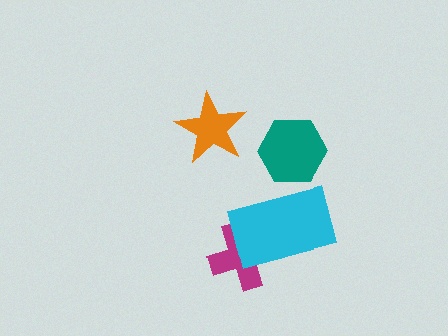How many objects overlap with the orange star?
0 objects overlap with the orange star.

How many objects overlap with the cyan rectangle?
1 object overlaps with the cyan rectangle.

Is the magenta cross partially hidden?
Yes, it is partially covered by another shape.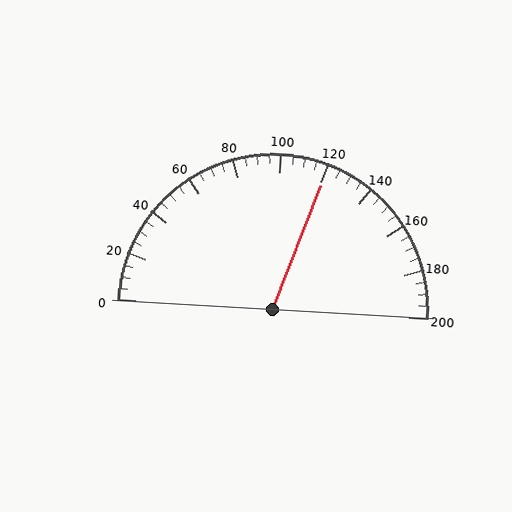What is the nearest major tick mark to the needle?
The nearest major tick mark is 120.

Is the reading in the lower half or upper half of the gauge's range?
The reading is in the upper half of the range (0 to 200).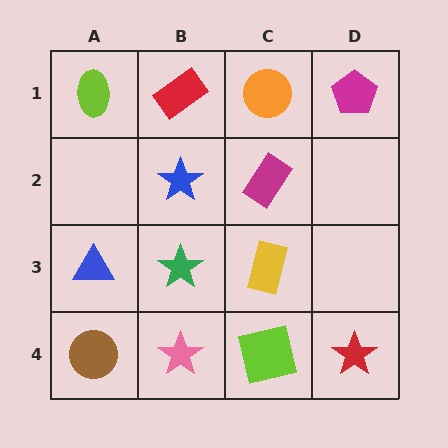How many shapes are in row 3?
3 shapes.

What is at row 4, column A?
A brown circle.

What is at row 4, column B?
A pink star.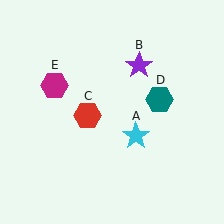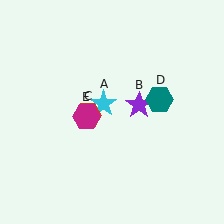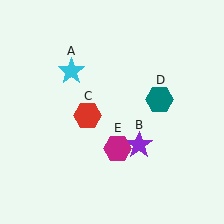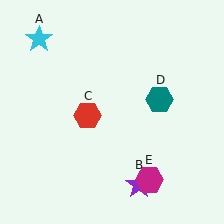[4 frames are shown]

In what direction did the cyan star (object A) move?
The cyan star (object A) moved up and to the left.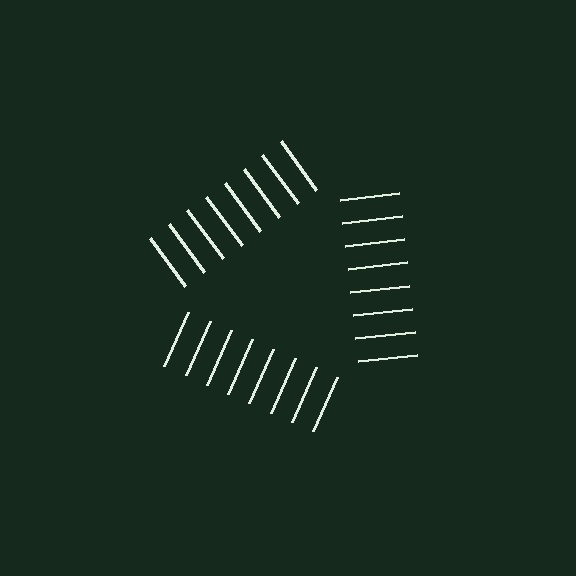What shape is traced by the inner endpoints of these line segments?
An illusory triangle — the line segments terminate on its edges but no continuous stroke is drawn.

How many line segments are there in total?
24 — 8 along each of the 3 edges.